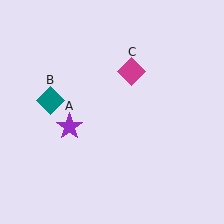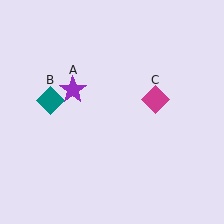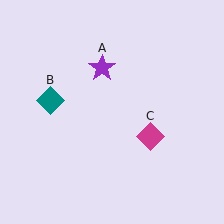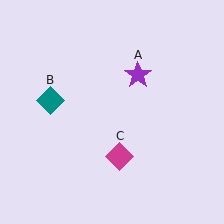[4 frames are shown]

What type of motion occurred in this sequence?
The purple star (object A), magenta diamond (object C) rotated clockwise around the center of the scene.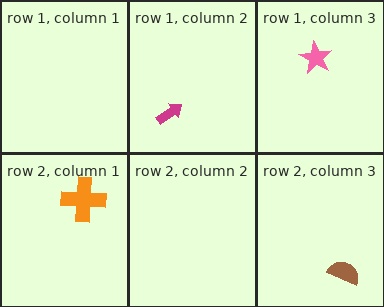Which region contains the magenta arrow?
The row 1, column 2 region.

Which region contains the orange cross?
The row 2, column 1 region.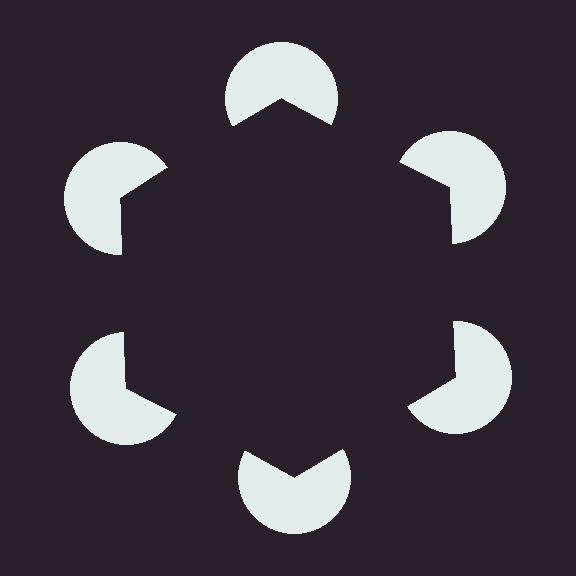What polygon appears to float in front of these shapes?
An illusory hexagon — its edges are inferred from the aligned wedge cuts in the pac-man discs, not physically drawn.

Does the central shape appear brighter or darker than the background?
It typically appears slightly darker than the background, even though no actual brightness change is drawn.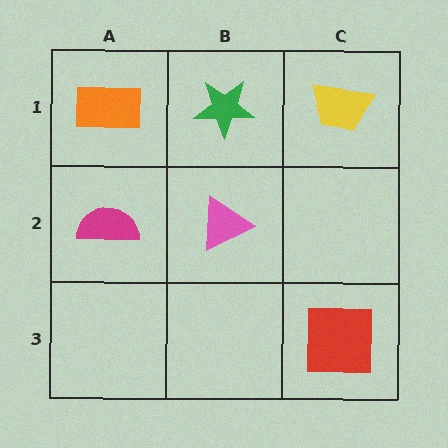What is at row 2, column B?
A pink triangle.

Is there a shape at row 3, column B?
No, that cell is empty.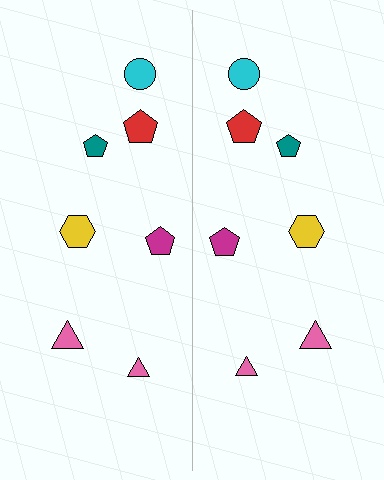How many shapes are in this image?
There are 14 shapes in this image.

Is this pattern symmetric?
Yes, this pattern has bilateral (reflection) symmetry.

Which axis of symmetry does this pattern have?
The pattern has a vertical axis of symmetry running through the center of the image.